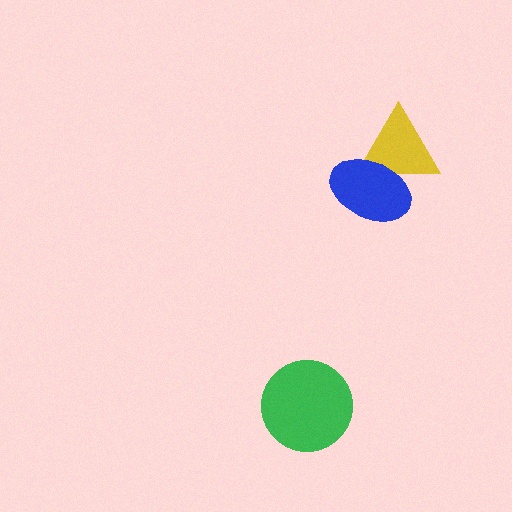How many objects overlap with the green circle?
0 objects overlap with the green circle.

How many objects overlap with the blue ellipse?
1 object overlaps with the blue ellipse.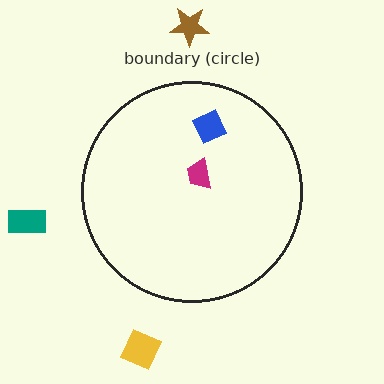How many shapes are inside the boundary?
2 inside, 3 outside.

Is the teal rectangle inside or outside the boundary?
Outside.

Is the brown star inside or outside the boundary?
Outside.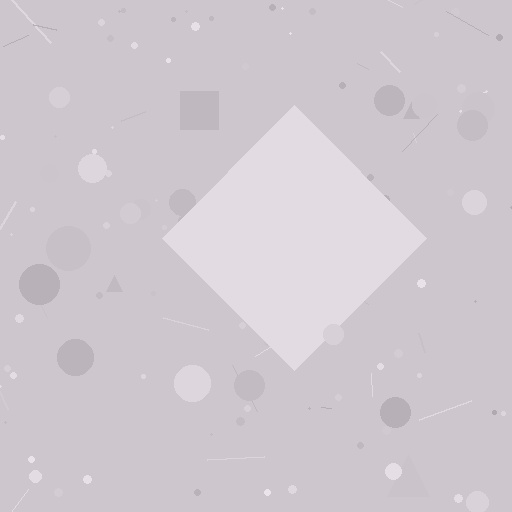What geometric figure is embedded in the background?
A diamond is embedded in the background.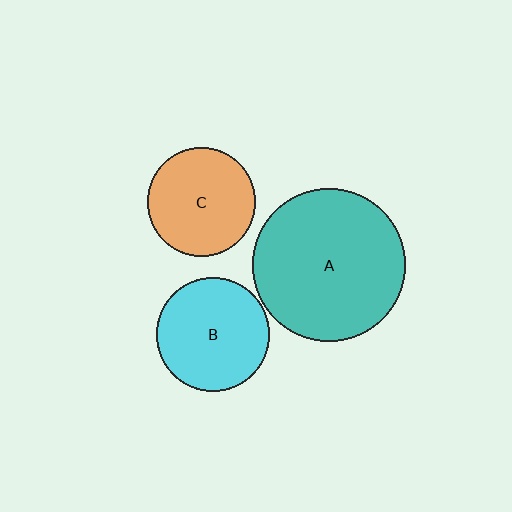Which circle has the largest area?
Circle A (teal).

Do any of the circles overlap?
No, none of the circles overlap.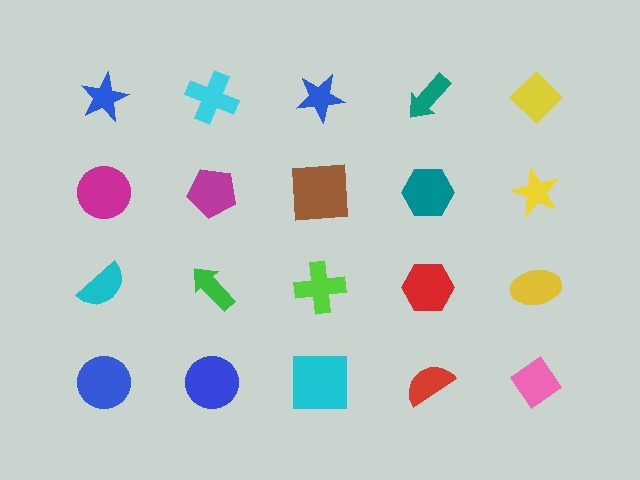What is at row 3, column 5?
A yellow ellipse.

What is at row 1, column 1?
A blue star.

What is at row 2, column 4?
A teal hexagon.